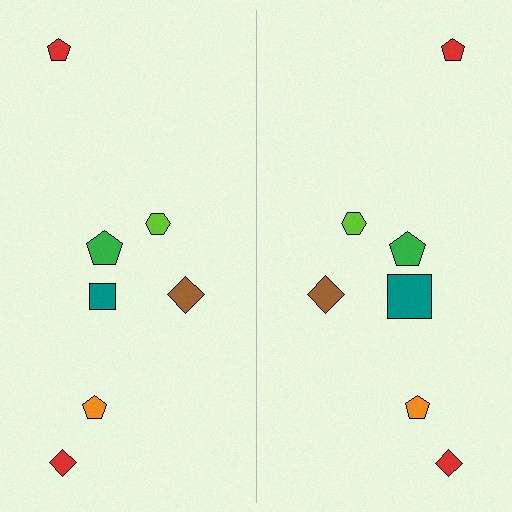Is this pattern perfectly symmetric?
No, the pattern is not perfectly symmetric. The teal square on the right side has a different size than its mirror counterpart.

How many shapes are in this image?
There are 14 shapes in this image.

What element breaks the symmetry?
The teal square on the right side has a different size than its mirror counterpart.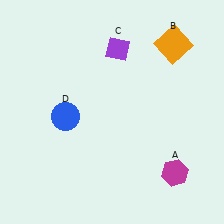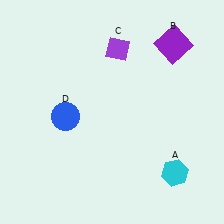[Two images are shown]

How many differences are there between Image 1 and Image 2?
There are 2 differences between the two images.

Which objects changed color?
A changed from magenta to cyan. B changed from orange to purple.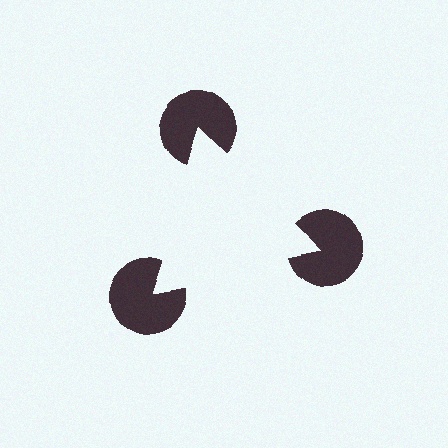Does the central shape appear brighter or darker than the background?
It typically appears slightly brighter than the background, even though no actual brightness change is drawn.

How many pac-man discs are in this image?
There are 3 — one at each vertex of the illusory triangle.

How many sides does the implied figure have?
3 sides.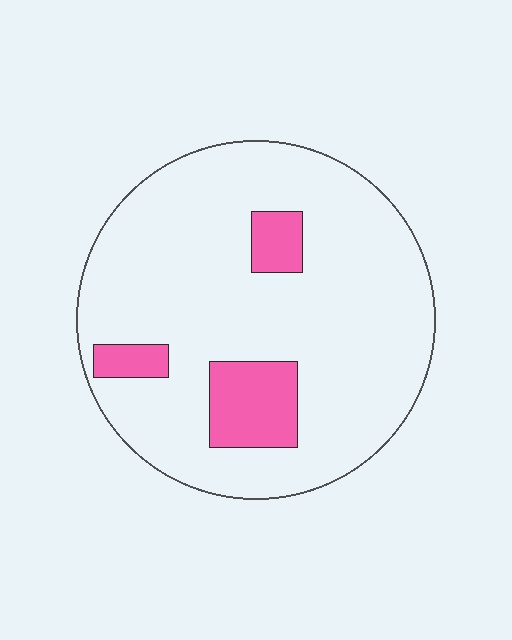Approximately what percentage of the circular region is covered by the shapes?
Approximately 15%.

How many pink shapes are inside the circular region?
3.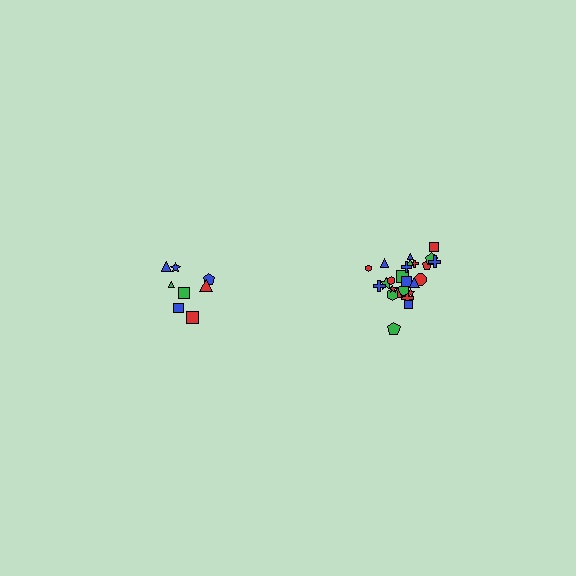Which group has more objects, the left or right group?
The right group.